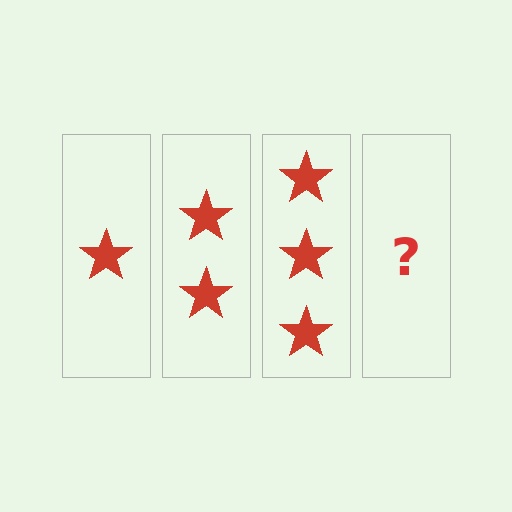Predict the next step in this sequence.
The next step is 4 stars.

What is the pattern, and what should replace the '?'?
The pattern is that each step adds one more star. The '?' should be 4 stars.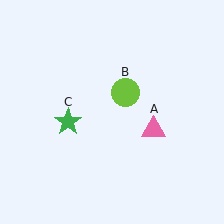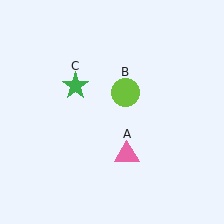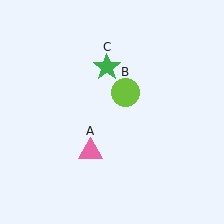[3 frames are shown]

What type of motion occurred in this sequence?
The pink triangle (object A), green star (object C) rotated clockwise around the center of the scene.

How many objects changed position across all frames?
2 objects changed position: pink triangle (object A), green star (object C).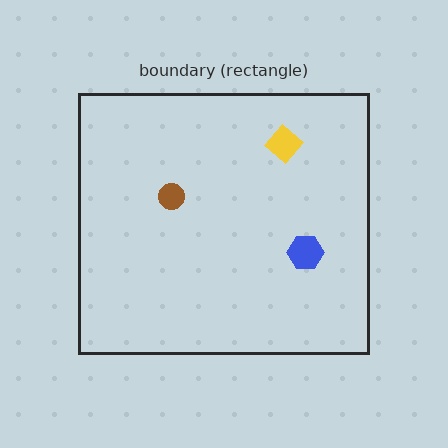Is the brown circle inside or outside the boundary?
Inside.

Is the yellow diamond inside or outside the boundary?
Inside.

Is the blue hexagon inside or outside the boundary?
Inside.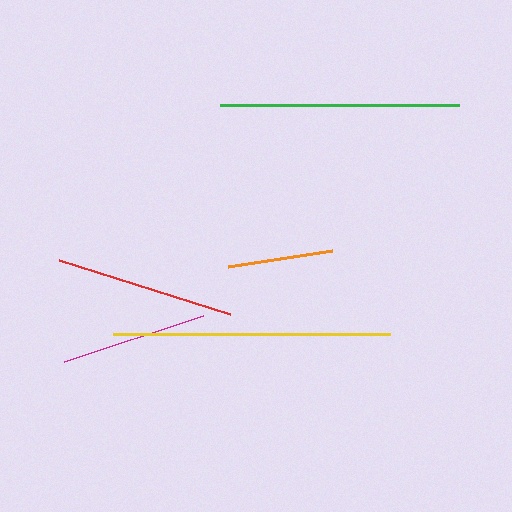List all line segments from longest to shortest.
From longest to shortest: yellow, green, red, magenta, orange.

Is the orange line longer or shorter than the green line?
The green line is longer than the orange line.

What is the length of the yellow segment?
The yellow segment is approximately 278 pixels long.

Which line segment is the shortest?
The orange line is the shortest at approximately 105 pixels.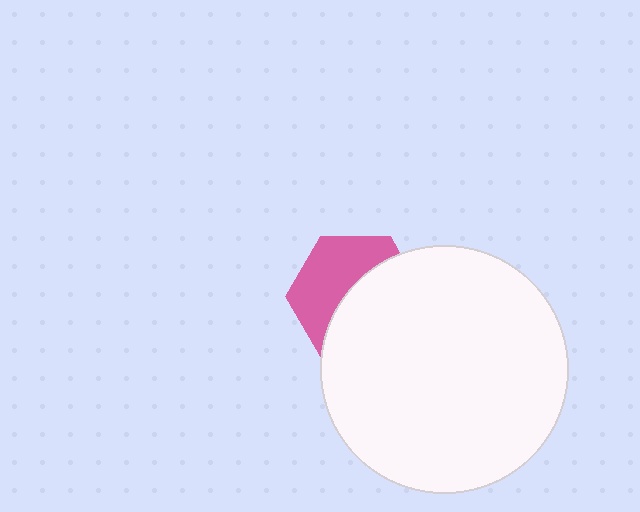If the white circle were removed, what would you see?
You would see the complete pink hexagon.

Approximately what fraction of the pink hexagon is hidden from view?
Roughly 53% of the pink hexagon is hidden behind the white circle.